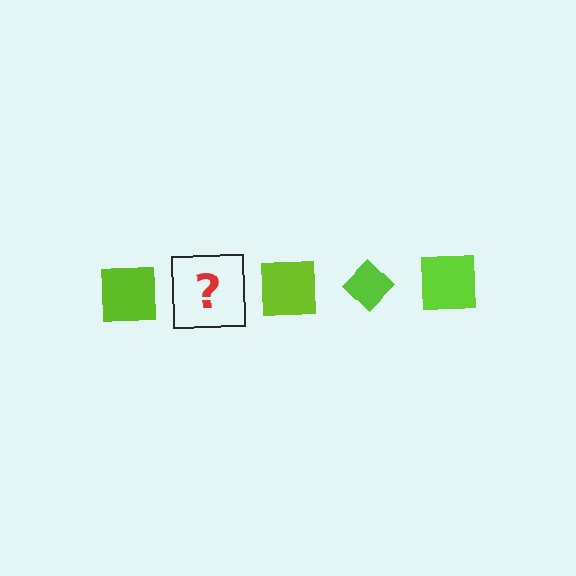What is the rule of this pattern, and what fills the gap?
The rule is that the pattern cycles through square, diamond shapes in lime. The gap should be filled with a lime diamond.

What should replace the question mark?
The question mark should be replaced with a lime diamond.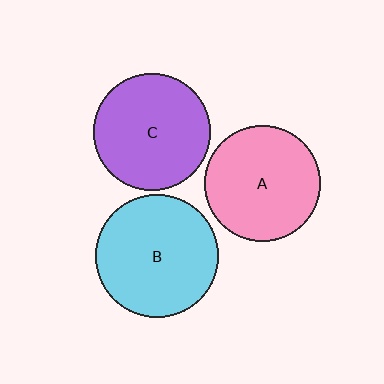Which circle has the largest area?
Circle B (cyan).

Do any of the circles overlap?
No, none of the circles overlap.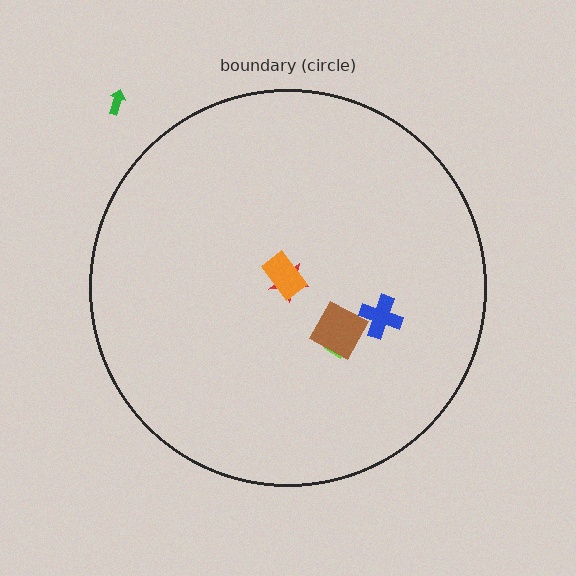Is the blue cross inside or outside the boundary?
Inside.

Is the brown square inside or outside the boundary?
Inside.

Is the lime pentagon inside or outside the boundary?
Inside.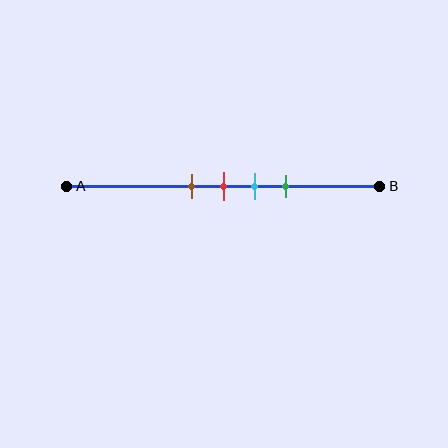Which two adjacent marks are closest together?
The brown and red marks are the closest adjacent pair.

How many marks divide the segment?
There are 4 marks dividing the segment.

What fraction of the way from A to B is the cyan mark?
The cyan mark is approximately 60% (0.6) of the way from A to B.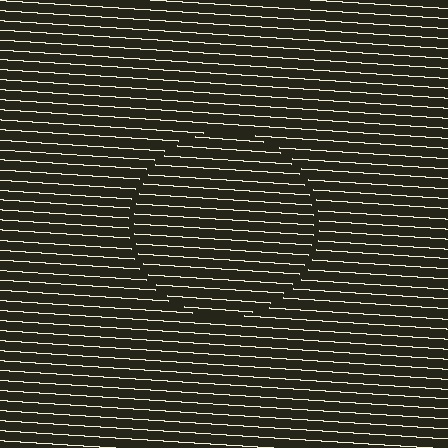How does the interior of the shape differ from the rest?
The interior of the shape contains the same grating, shifted by half a period — the contour is defined by the phase discontinuity where line-ends from the inner and outer gratings abut.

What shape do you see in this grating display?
An illusory circle. The interior of the shape contains the same grating, shifted by half a period — the contour is defined by the phase discontinuity where line-ends from the inner and outer gratings abut.